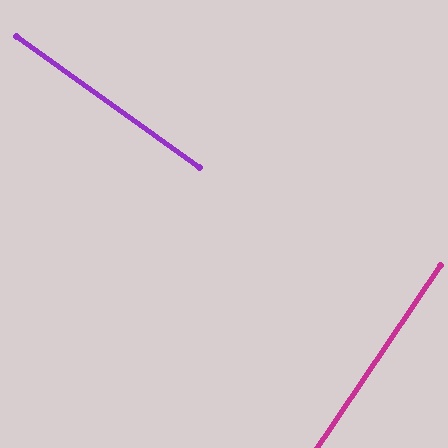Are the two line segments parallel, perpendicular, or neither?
Perpendicular — they meet at approximately 89°.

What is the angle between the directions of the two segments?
Approximately 89 degrees.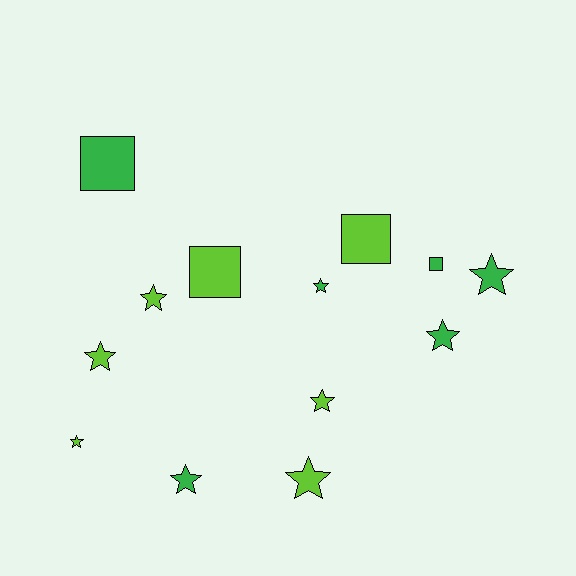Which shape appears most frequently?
Star, with 9 objects.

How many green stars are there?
There are 4 green stars.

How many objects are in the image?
There are 13 objects.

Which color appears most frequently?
Lime, with 7 objects.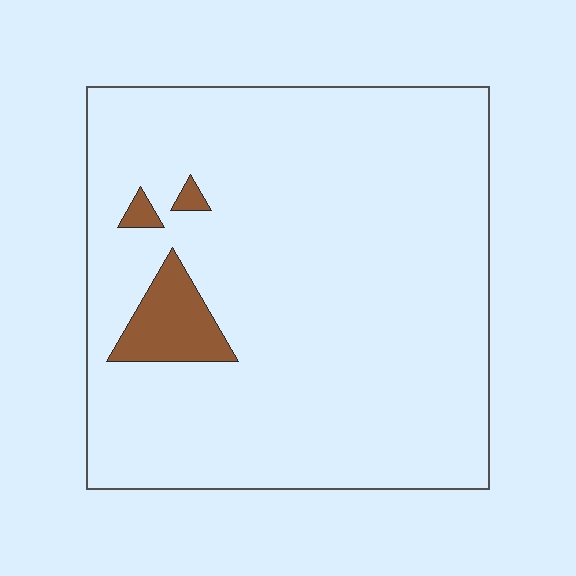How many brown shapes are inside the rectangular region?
3.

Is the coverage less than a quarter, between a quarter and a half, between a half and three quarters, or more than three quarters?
Less than a quarter.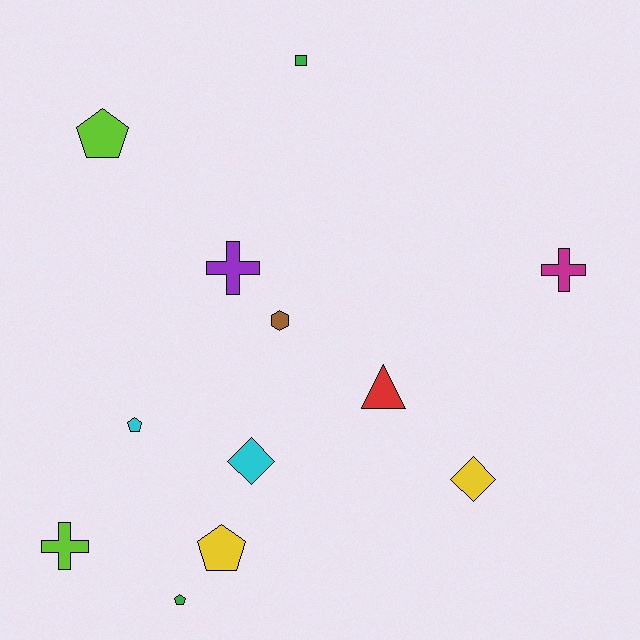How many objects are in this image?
There are 12 objects.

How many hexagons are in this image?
There is 1 hexagon.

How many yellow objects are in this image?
There are 2 yellow objects.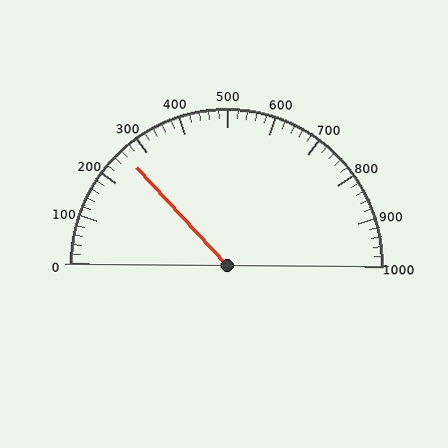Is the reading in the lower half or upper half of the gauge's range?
The reading is in the lower half of the range (0 to 1000).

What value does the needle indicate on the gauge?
The needle indicates approximately 260.